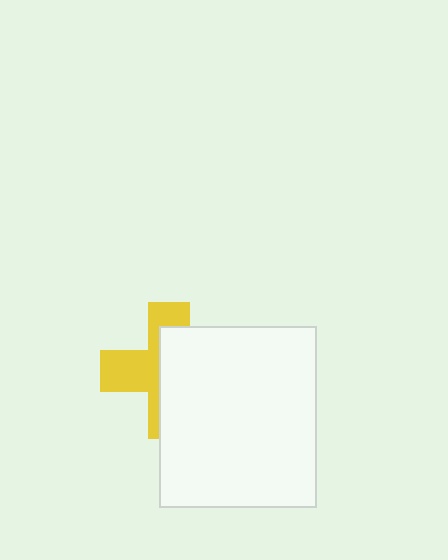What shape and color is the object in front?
The object in front is a white rectangle.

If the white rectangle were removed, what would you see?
You would see the complete yellow cross.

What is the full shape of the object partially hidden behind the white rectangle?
The partially hidden object is a yellow cross.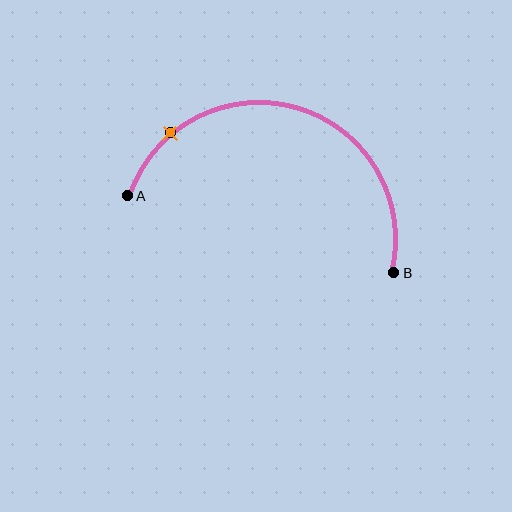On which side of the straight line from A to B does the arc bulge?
The arc bulges above the straight line connecting A and B.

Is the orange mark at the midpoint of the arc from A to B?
No. The orange mark lies on the arc but is closer to endpoint A. The arc midpoint would be at the point on the curve equidistant along the arc from both A and B.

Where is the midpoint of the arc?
The arc midpoint is the point on the curve farthest from the straight line joining A and B. It sits above that line.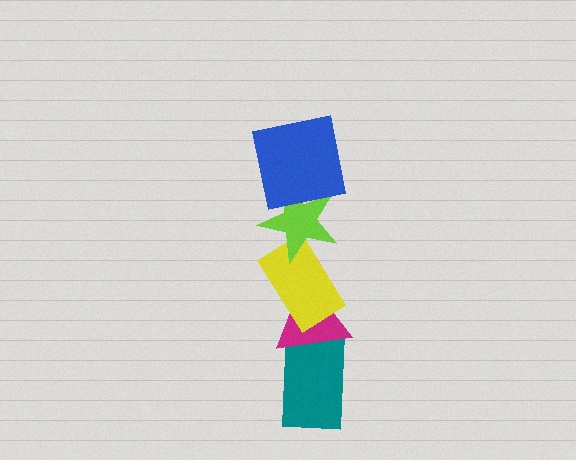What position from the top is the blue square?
The blue square is 1st from the top.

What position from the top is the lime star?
The lime star is 2nd from the top.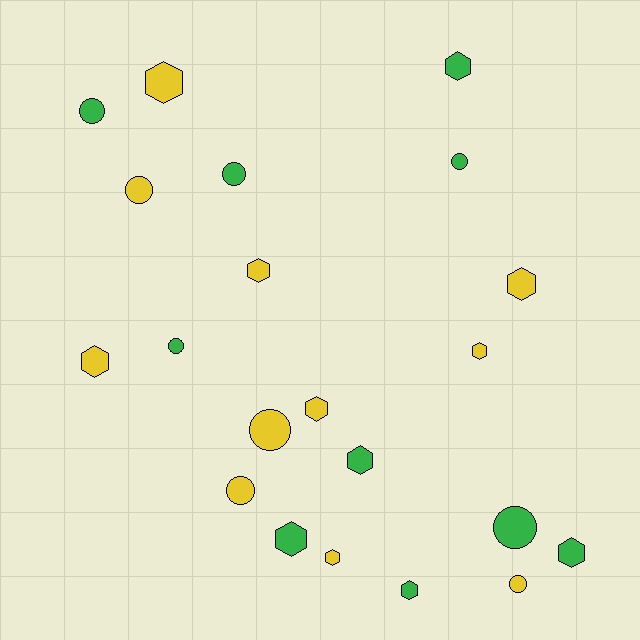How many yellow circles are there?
There are 4 yellow circles.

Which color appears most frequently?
Yellow, with 11 objects.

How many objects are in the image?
There are 21 objects.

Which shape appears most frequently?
Hexagon, with 12 objects.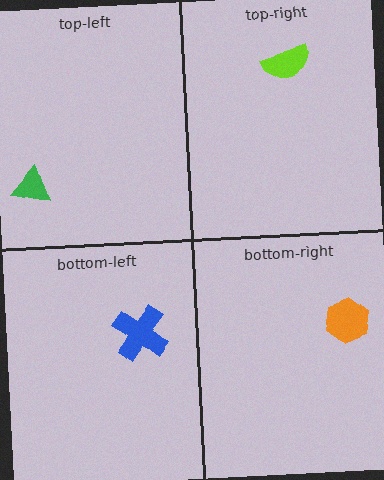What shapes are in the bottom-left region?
The blue cross.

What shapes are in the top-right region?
The lime semicircle.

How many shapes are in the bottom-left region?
1.